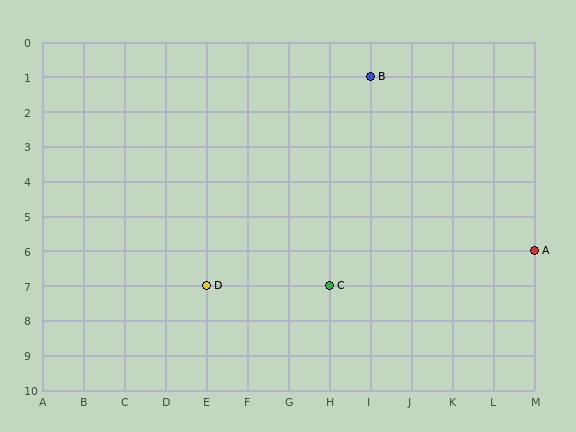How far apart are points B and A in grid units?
Points B and A are 4 columns and 5 rows apart (about 6.4 grid units diagonally).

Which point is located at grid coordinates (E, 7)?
Point D is at (E, 7).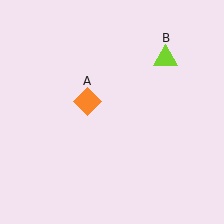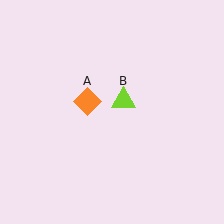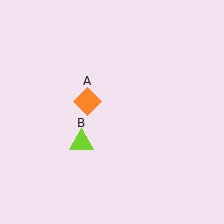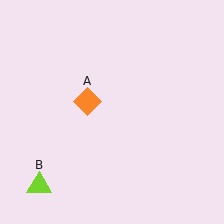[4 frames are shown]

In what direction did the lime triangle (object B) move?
The lime triangle (object B) moved down and to the left.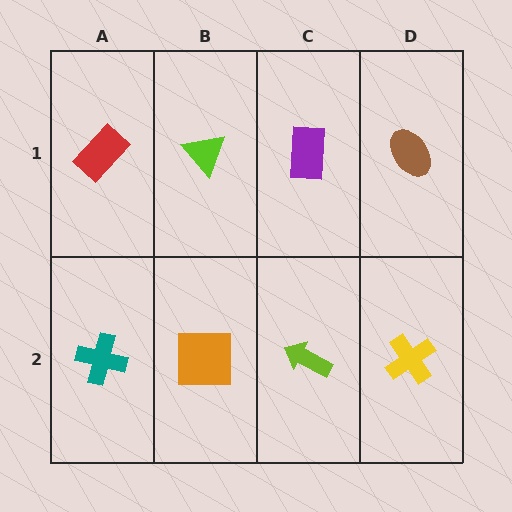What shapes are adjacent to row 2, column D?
A brown ellipse (row 1, column D), a lime arrow (row 2, column C).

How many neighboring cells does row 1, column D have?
2.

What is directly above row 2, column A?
A red rectangle.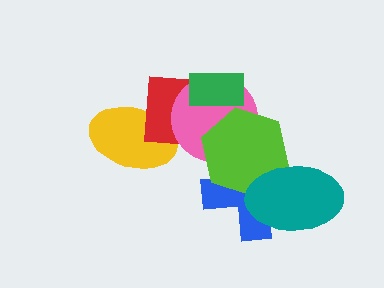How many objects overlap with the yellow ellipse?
1 object overlaps with the yellow ellipse.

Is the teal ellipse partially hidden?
No, no other shape covers it.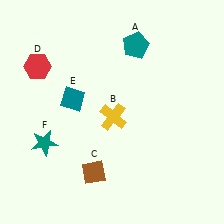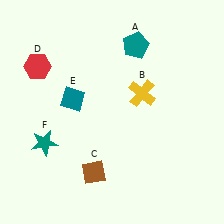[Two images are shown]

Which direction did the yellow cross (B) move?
The yellow cross (B) moved right.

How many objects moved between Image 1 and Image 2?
1 object moved between the two images.